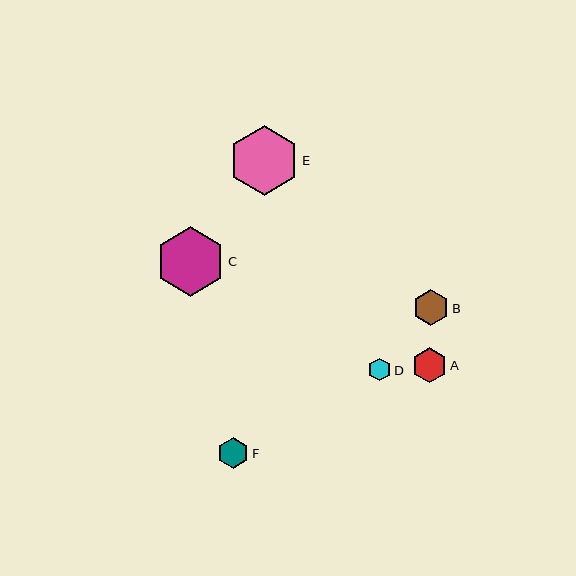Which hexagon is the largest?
Hexagon E is the largest with a size of approximately 70 pixels.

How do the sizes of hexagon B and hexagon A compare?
Hexagon B and hexagon A are approximately the same size.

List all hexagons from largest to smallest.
From largest to smallest: E, C, B, A, F, D.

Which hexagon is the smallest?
Hexagon D is the smallest with a size of approximately 23 pixels.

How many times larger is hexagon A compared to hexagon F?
Hexagon A is approximately 1.1 times the size of hexagon F.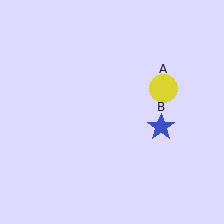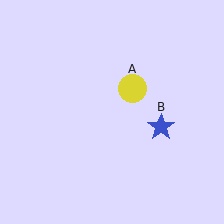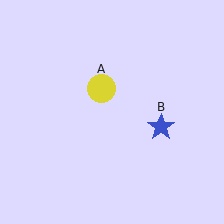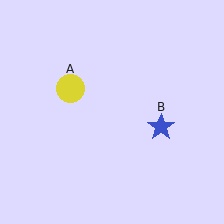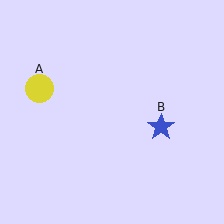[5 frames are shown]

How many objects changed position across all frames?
1 object changed position: yellow circle (object A).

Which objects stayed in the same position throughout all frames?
Blue star (object B) remained stationary.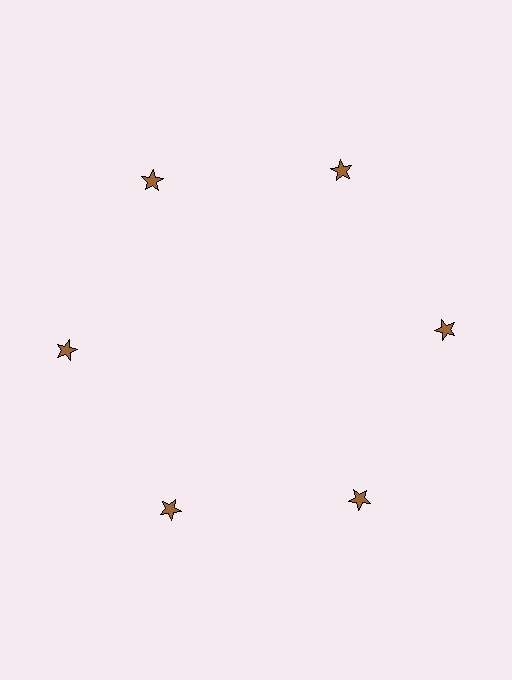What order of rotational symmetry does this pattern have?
This pattern has 6-fold rotational symmetry.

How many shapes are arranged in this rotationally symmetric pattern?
There are 6 shapes, arranged in 6 groups of 1.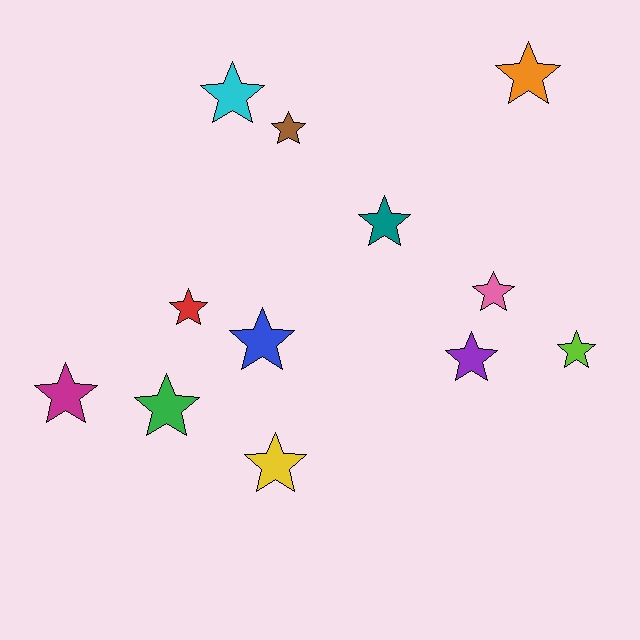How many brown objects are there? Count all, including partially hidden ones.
There is 1 brown object.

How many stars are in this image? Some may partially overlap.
There are 12 stars.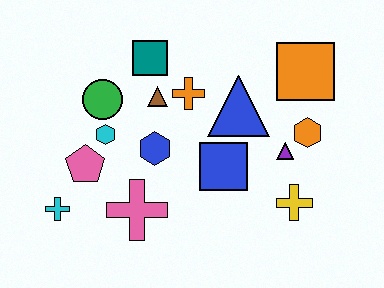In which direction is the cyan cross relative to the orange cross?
The cyan cross is to the left of the orange cross.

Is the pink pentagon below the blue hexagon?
Yes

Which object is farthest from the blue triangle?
The cyan cross is farthest from the blue triangle.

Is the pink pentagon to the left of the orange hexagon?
Yes